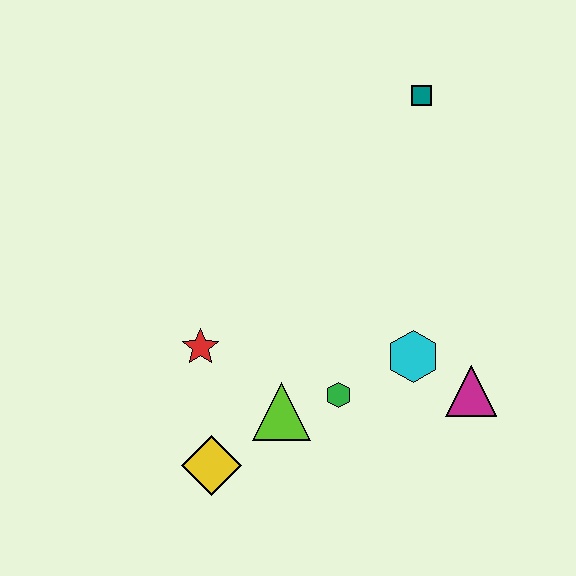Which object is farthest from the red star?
The teal square is farthest from the red star.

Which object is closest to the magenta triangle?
The cyan hexagon is closest to the magenta triangle.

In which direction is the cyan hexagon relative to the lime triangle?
The cyan hexagon is to the right of the lime triangle.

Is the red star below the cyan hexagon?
No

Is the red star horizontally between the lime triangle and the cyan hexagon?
No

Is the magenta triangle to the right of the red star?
Yes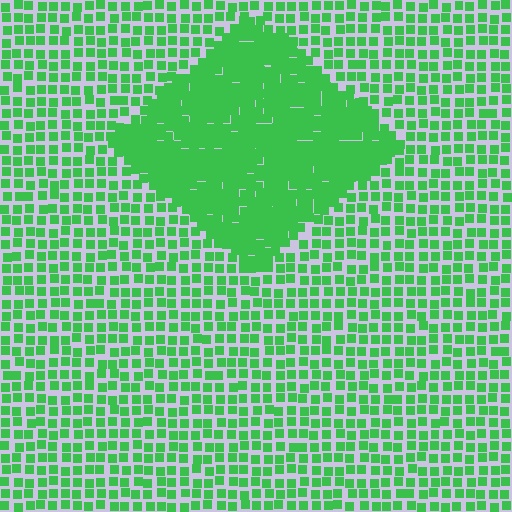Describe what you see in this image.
The image contains small green elements arranged at two different densities. A diamond-shaped region is visible where the elements are more densely packed than the surrounding area.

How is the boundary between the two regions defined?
The boundary is defined by a change in element density (approximately 2.1x ratio). All elements are the same color, size, and shape.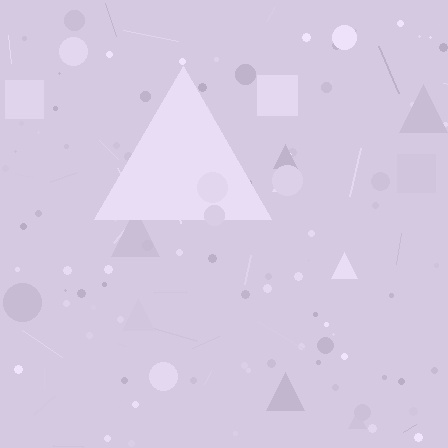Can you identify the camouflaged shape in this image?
The camouflaged shape is a triangle.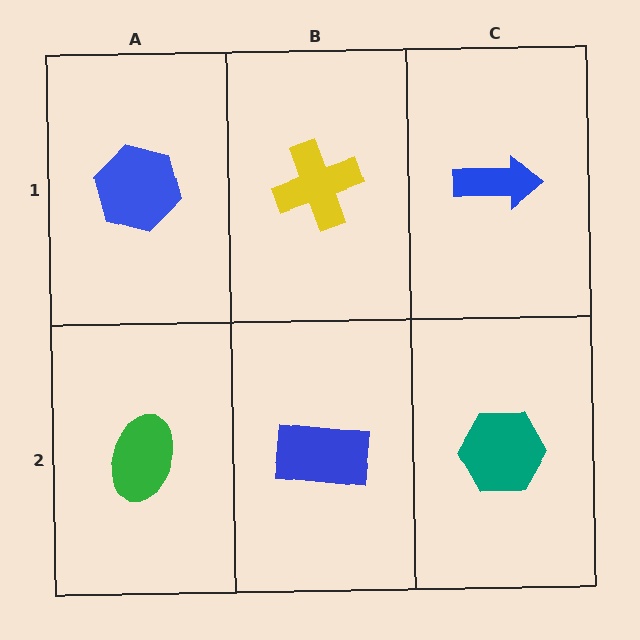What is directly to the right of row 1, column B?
A blue arrow.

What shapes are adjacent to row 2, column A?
A blue hexagon (row 1, column A), a blue rectangle (row 2, column B).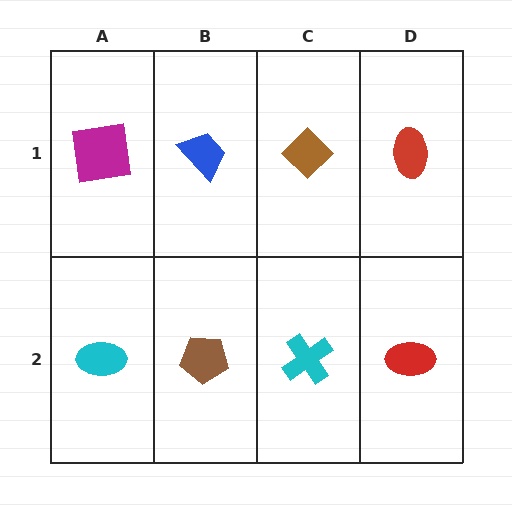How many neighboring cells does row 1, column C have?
3.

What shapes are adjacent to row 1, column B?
A brown pentagon (row 2, column B), a magenta square (row 1, column A), a brown diamond (row 1, column C).